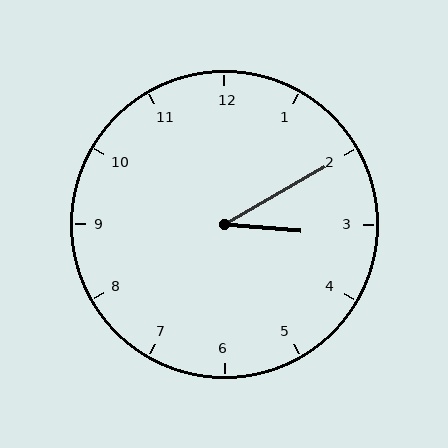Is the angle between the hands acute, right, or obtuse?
It is acute.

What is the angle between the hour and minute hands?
Approximately 35 degrees.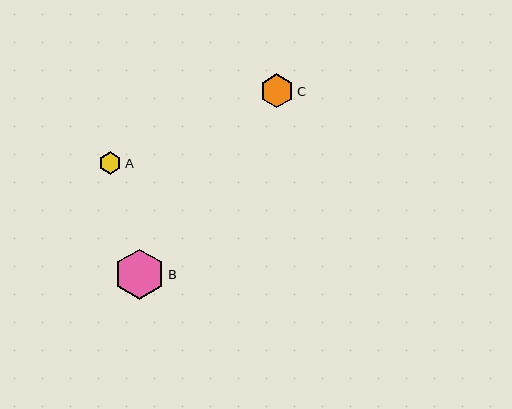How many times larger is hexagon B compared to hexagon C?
Hexagon B is approximately 1.5 times the size of hexagon C.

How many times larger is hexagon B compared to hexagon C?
Hexagon B is approximately 1.5 times the size of hexagon C.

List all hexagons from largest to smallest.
From largest to smallest: B, C, A.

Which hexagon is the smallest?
Hexagon A is the smallest with a size of approximately 23 pixels.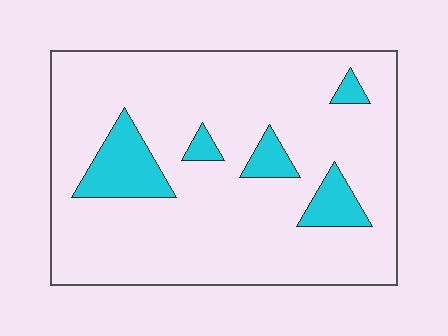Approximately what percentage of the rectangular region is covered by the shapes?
Approximately 15%.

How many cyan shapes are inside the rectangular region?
5.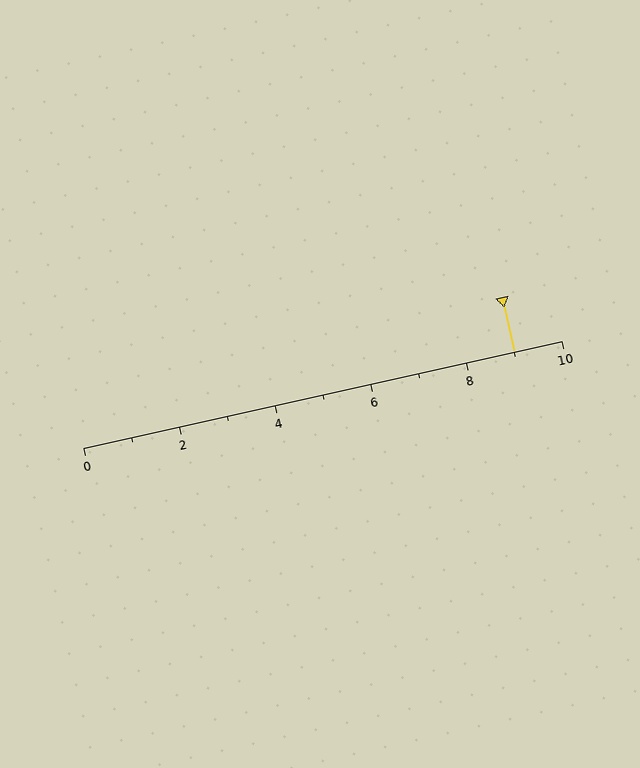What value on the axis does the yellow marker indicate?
The marker indicates approximately 9.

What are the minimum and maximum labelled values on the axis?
The axis runs from 0 to 10.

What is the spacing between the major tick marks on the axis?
The major ticks are spaced 2 apart.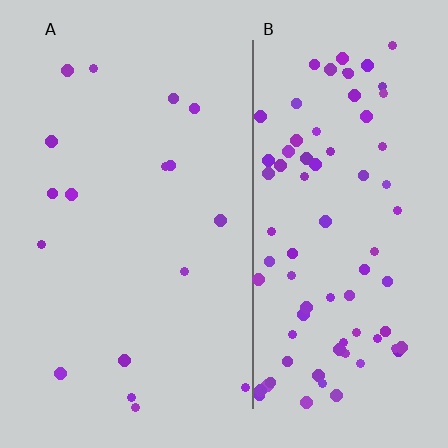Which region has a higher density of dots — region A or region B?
B (the right).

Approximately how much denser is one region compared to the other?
Approximately 4.9× — region B over region A.